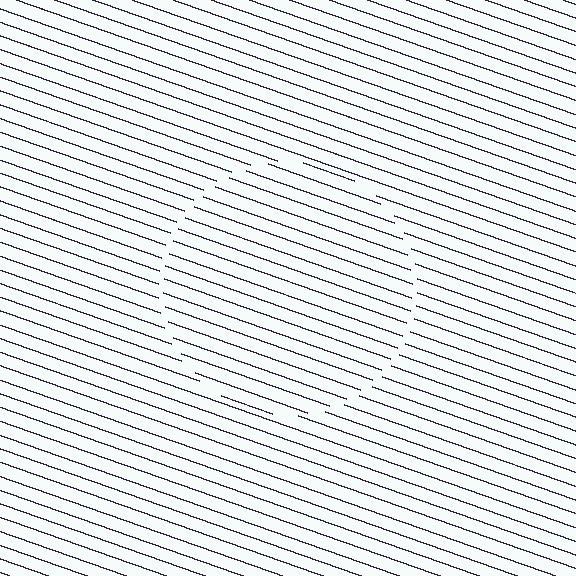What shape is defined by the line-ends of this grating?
An illusory circle. The interior of the shape contains the same grating, shifted by half a period — the contour is defined by the phase discontinuity where line-ends from the inner and outer gratings abut.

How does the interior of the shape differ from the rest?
The interior of the shape contains the same grating, shifted by half a period — the contour is defined by the phase discontinuity where line-ends from the inner and outer gratings abut.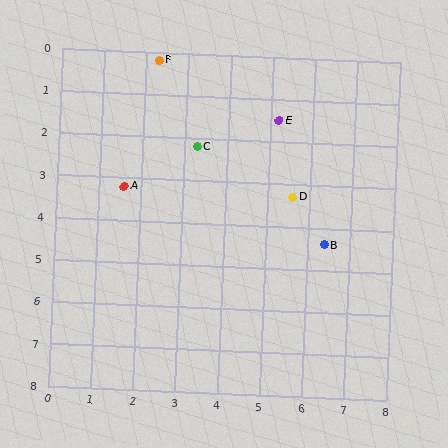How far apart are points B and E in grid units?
Points B and E are about 3.1 grid units apart.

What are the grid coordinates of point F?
Point F is at approximately (2.3, 0.2).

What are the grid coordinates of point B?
Point B is at approximately (6.4, 4.4).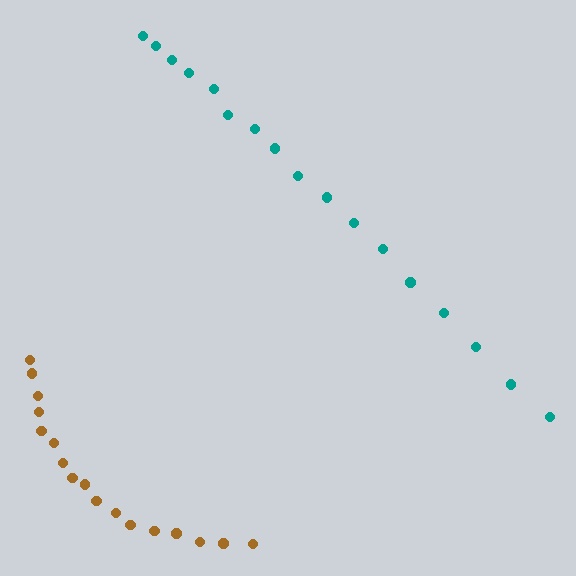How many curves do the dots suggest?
There are 2 distinct paths.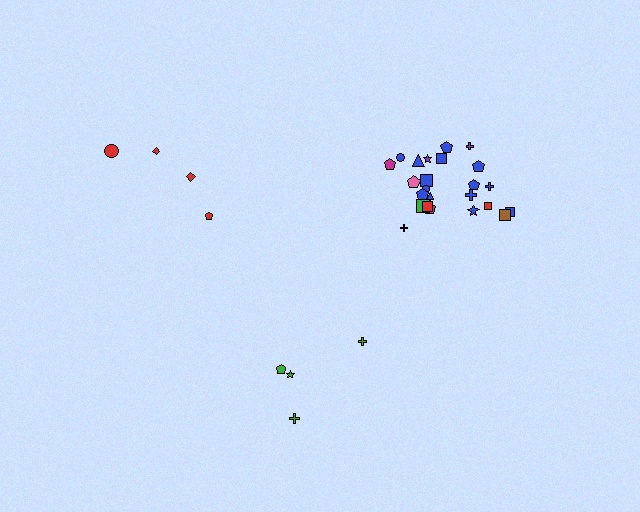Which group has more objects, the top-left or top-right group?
The top-right group.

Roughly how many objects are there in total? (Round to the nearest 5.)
Roughly 35 objects in total.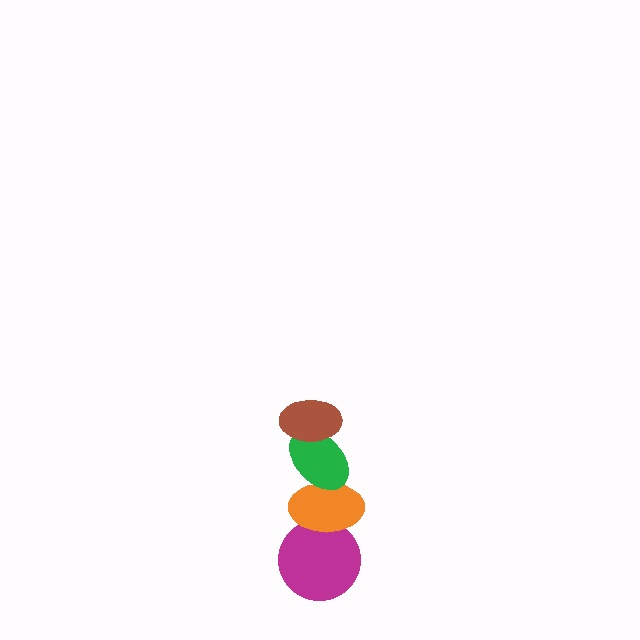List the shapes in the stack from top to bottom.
From top to bottom: the brown ellipse, the green ellipse, the orange ellipse, the magenta circle.